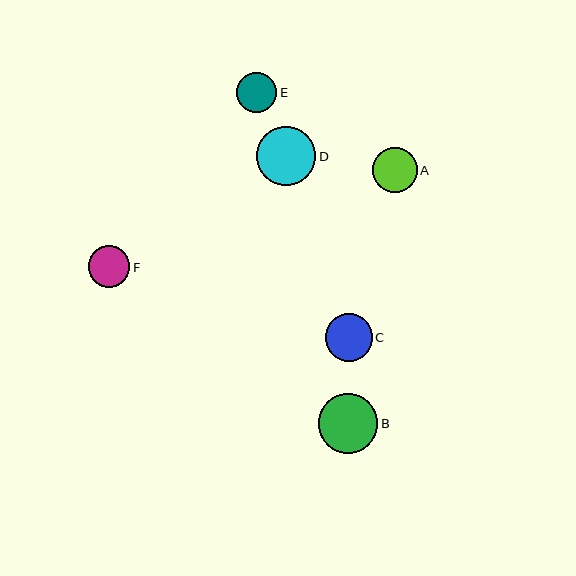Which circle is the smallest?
Circle E is the smallest with a size of approximately 40 pixels.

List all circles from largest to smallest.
From largest to smallest: B, D, C, A, F, E.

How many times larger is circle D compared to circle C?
Circle D is approximately 1.3 times the size of circle C.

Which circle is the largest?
Circle B is the largest with a size of approximately 60 pixels.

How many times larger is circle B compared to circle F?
Circle B is approximately 1.4 times the size of circle F.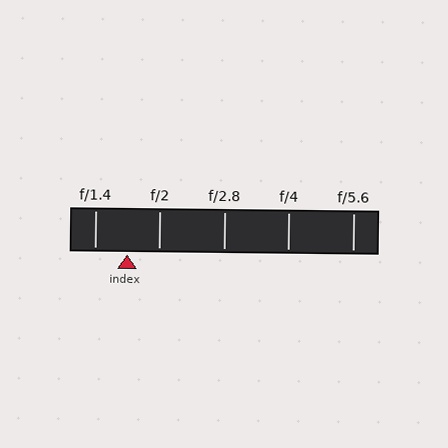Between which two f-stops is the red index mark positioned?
The index mark is between f/1.4 and f/2.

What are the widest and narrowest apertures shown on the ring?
The widest aperture shown is f/1.4 and the narrowest is f/5.6.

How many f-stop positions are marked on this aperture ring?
There are 5 f-stop positions marked.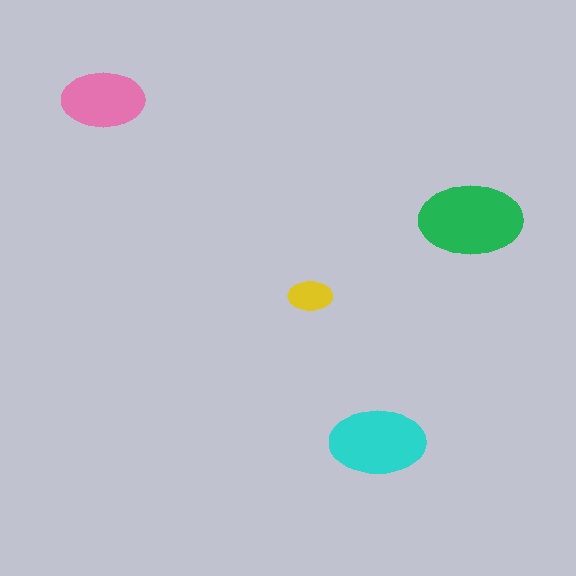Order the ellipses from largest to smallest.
the green one, the cyan one, the pink one, the yellow one.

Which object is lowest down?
The cyan ellipse is bottommost.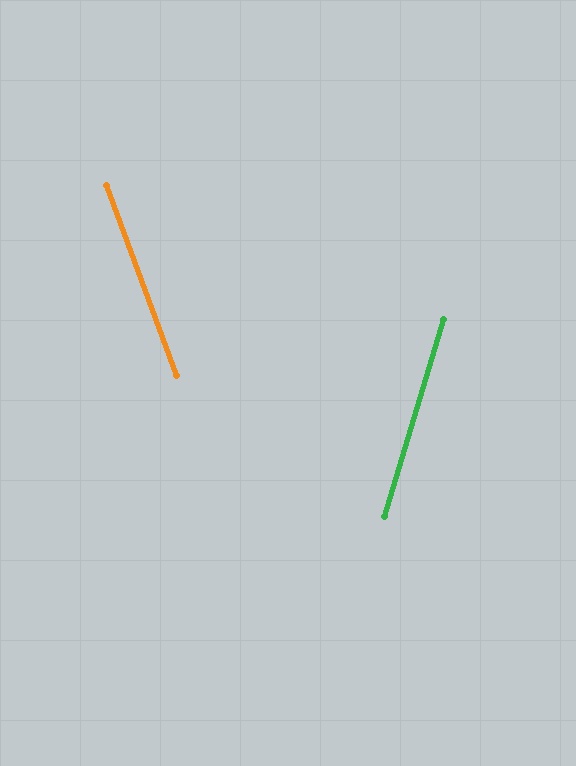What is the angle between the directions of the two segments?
Approximately 37 degrees.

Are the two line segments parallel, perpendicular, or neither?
Neither parallel nor perpendicular — they differ by about 37°.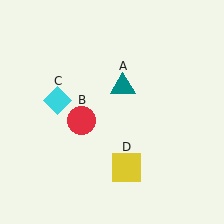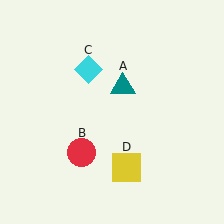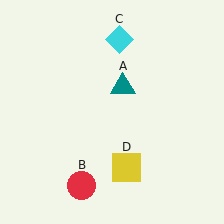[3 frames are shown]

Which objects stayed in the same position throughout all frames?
Teal triangle (object A) and yellow square (object D) remained stationary.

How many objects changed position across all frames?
2 objects changed position: red circle (object B), cyan diamond (object C).